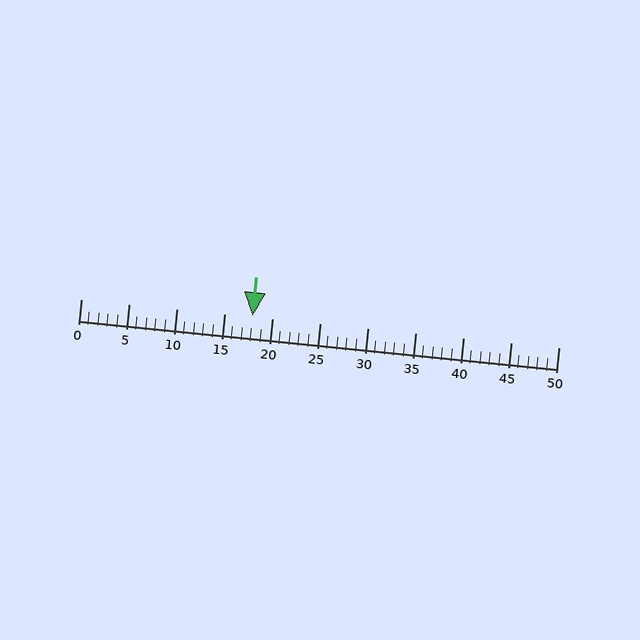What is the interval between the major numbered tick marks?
The major tick marks are spaced 5 units apart.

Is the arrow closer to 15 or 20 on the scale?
The arrow is closer to 20.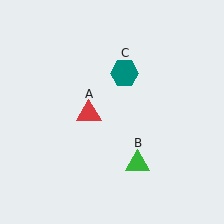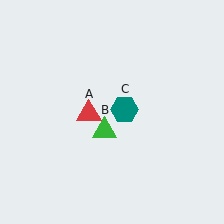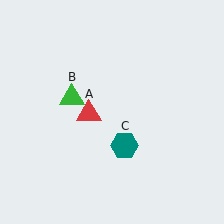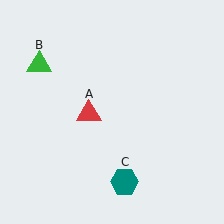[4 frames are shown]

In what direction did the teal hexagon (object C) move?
The teal hexagon (object C) moved down.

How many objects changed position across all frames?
2 objects changed position: green triangle (object B), teal hexagon (object C).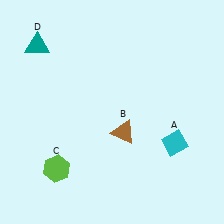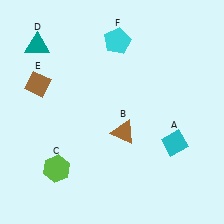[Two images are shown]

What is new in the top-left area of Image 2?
A brown diamond (E) was added in the top-left area of Image 2.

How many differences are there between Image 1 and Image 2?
There are 2 differences between the two images.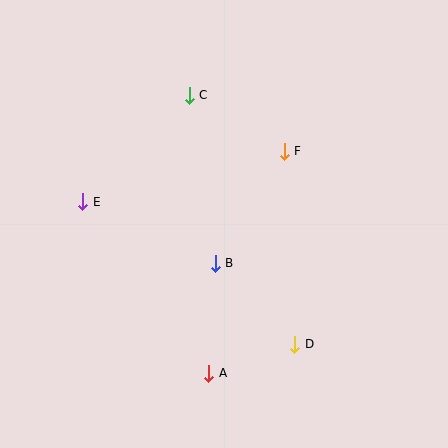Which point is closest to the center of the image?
Point B at (215, 263) is closest to the center.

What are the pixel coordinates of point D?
Point D is at (295, 344).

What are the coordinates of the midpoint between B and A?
The midpoint between B and A is at (212, 318).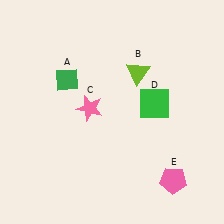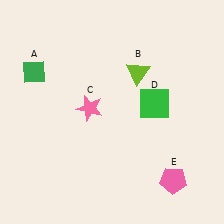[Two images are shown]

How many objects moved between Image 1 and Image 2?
1 object moved between the two images.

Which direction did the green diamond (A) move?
The green diamond (A) moved left.